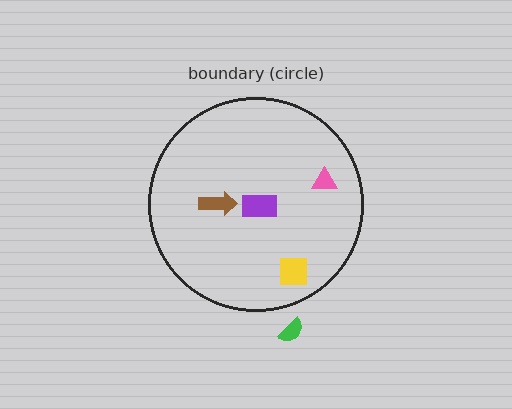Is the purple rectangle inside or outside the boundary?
Inside.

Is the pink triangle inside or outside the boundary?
Inside.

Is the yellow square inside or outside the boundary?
Inside.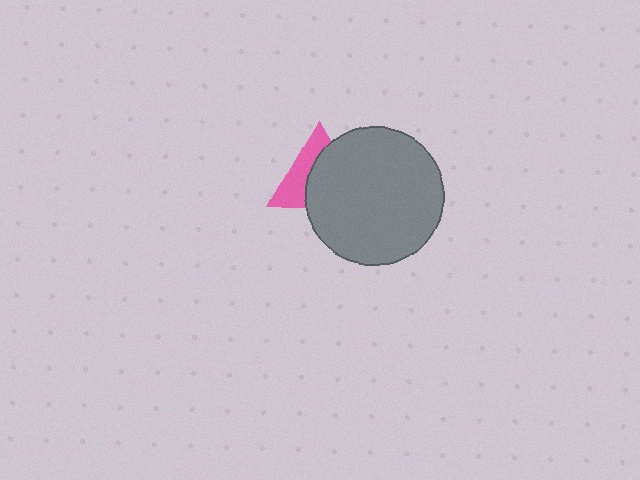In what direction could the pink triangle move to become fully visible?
The pink triangle could move left. That would shift it out from behind the gray circle entirely.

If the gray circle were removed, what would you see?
You would see the complete pink triangle.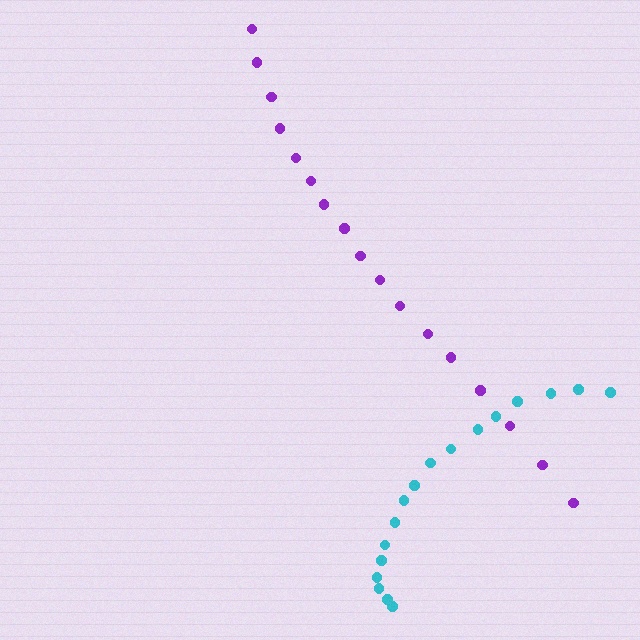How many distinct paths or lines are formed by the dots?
There are 2 distinct paths.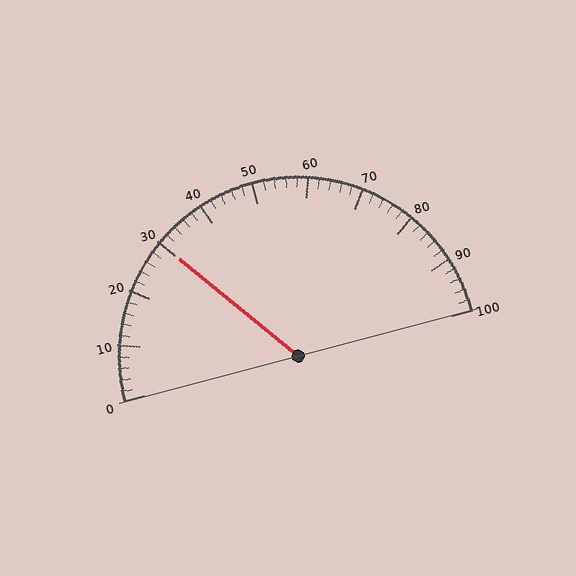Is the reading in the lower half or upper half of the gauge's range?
The reading is in the lower half of the range (0 to 100).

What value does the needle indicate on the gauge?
The needle indicates approximately 30.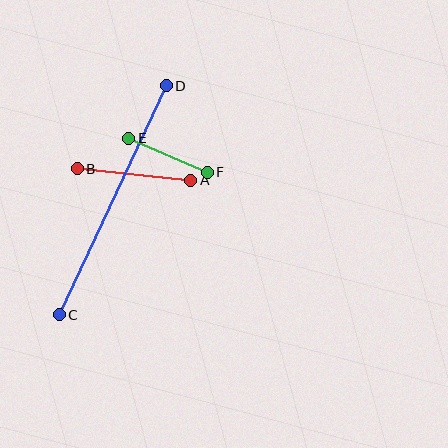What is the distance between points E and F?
The distance is approximately 85 pixels.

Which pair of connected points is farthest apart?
Points C and D are farthest apart.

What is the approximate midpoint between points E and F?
The midpoint is at approximately (168, 155) pixels.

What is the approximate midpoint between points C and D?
The midpoint is at approximately (113, 200) pixels.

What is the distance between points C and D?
The distance is approximately 253 pixels.